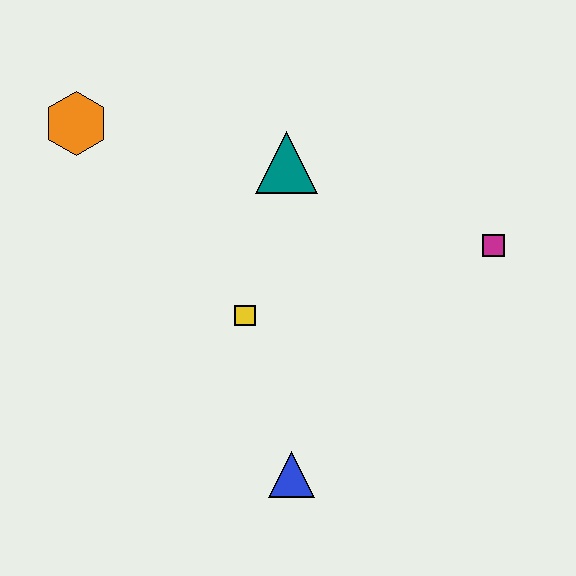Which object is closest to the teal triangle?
The yellow square is closest to the teal triangle.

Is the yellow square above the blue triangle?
Yes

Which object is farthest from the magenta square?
The orange hexagon is farthest from the magenta square.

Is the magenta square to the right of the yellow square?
Yes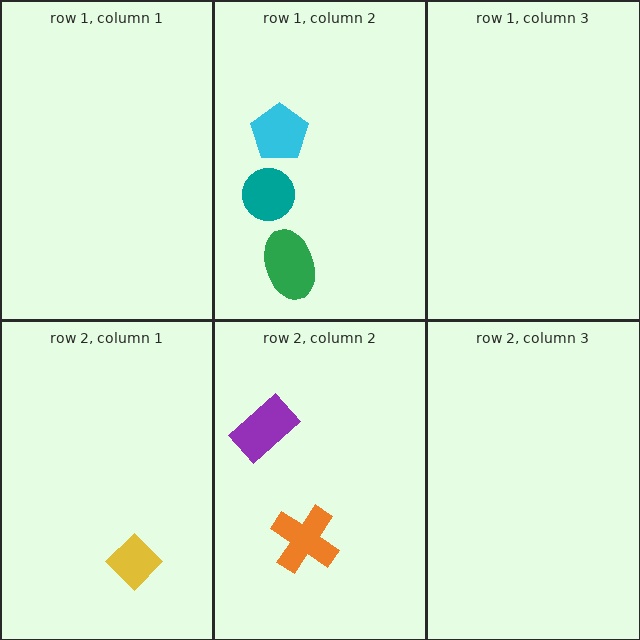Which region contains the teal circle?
The row 1, column 2 region.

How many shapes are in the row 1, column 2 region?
3.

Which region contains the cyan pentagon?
The row 1, column 2 region.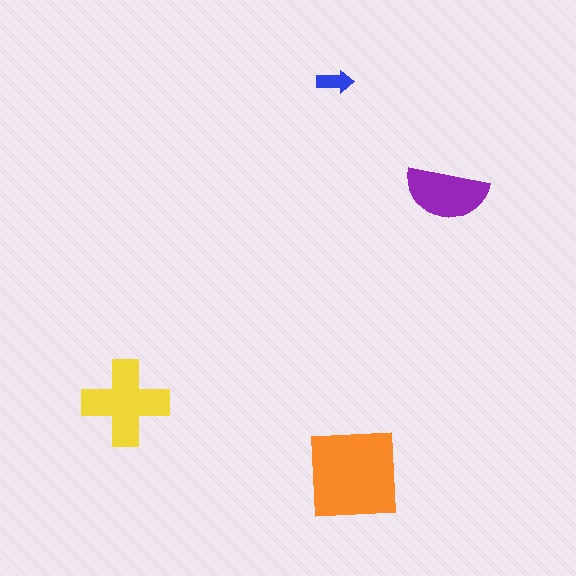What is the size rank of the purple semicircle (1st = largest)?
3rd.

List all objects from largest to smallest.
The orange square, the yellow cross, the purple semicircle, the blue arrow.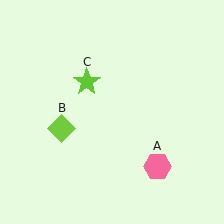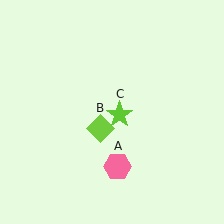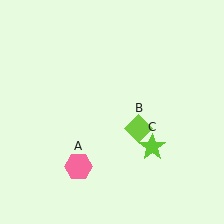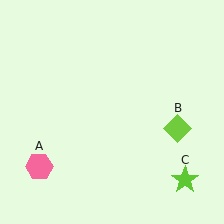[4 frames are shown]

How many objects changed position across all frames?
3 objects changed position: pink hexagon (object A), lime diamond (object B), lime star (object C).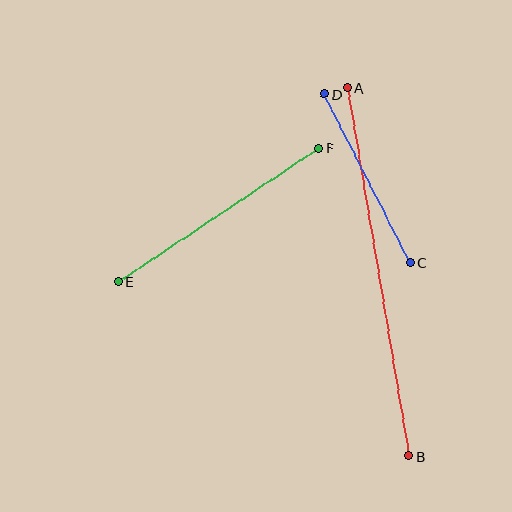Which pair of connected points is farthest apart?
Points A and B are farthest apart.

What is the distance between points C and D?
The distance is approximately 189 pixels.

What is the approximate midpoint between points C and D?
The midpoint is at approximately (367, 178) pixels.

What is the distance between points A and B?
The distance is approximately 374 pixels.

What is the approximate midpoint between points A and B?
The midpoint is at approximately (378, 272) pixels.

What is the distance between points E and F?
The distance is approximately 241 pixels.